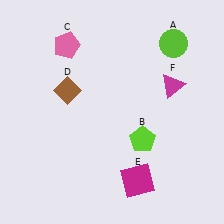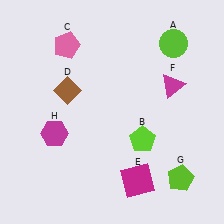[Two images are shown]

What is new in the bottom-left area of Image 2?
A magenta hexagon (H) was added in the bottom-left area of Image 2.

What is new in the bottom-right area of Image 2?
A lime pentagon (G) was added in the bottom-right area of Image 2.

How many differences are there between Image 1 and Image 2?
There are 2 differences between the two images.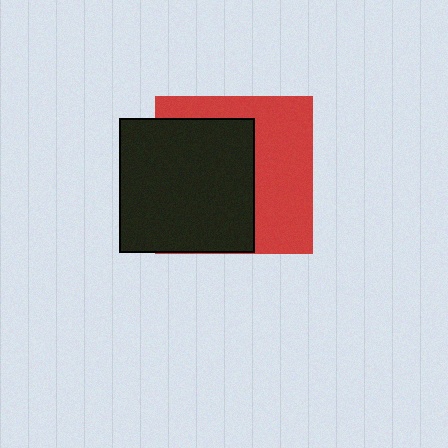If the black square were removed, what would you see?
You would see the complete red square.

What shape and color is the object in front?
The object in front is a black square.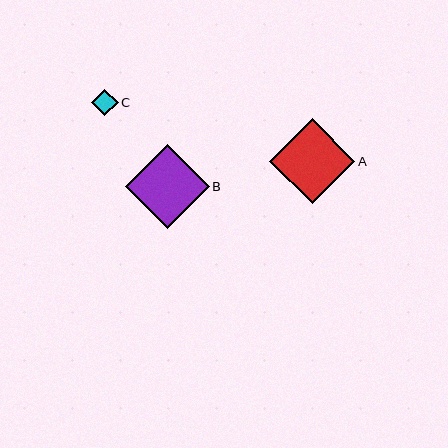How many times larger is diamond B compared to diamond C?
Diamond B is approximately 3.2 times the size of diamond C.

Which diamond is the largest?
Diamond A is the largest with a size of approximately 85 pixels.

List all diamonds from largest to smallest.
From largest to smallest: A, B, C.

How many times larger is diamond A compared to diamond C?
Diamond A is approximately 3.2 times the size of diamond C.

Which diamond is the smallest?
Diamond C is the smallest with a size of approximately 26 pixels.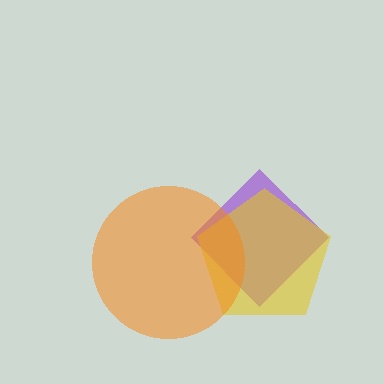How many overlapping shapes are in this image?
There are 3 overlapping shapes in the image.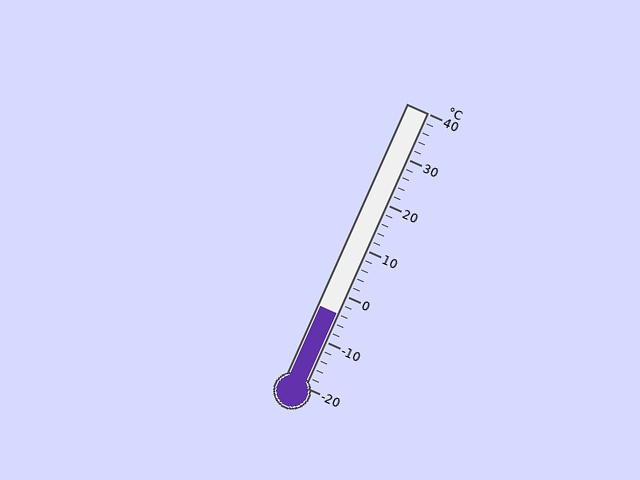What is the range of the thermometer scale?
The thermometer scale ranges from -20°C to 40°C.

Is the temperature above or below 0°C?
The temperature is below 0°C.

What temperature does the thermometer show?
The thermometer shows approximately -4°C.